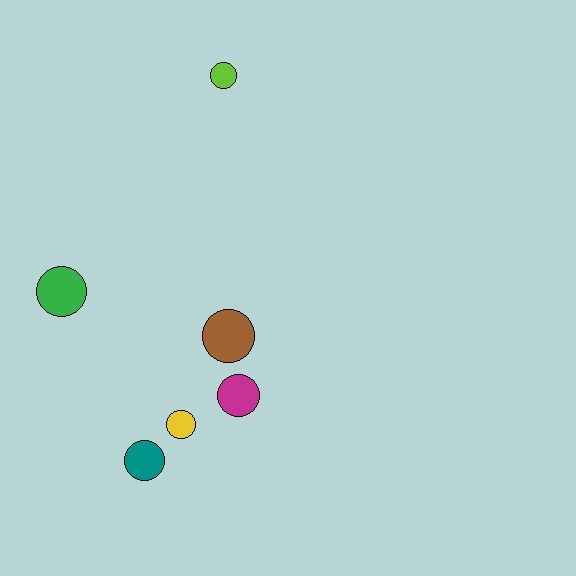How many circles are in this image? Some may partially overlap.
There are 6 circles.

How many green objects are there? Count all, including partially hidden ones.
There is 1 green object.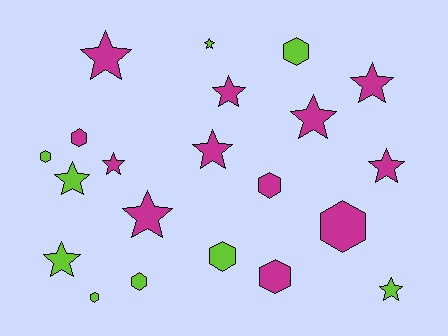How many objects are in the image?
There are 21 objects.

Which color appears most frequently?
Magenta, with 12 objects.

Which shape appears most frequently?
Star, with 12 objects.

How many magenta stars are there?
There are 8 magenta stars.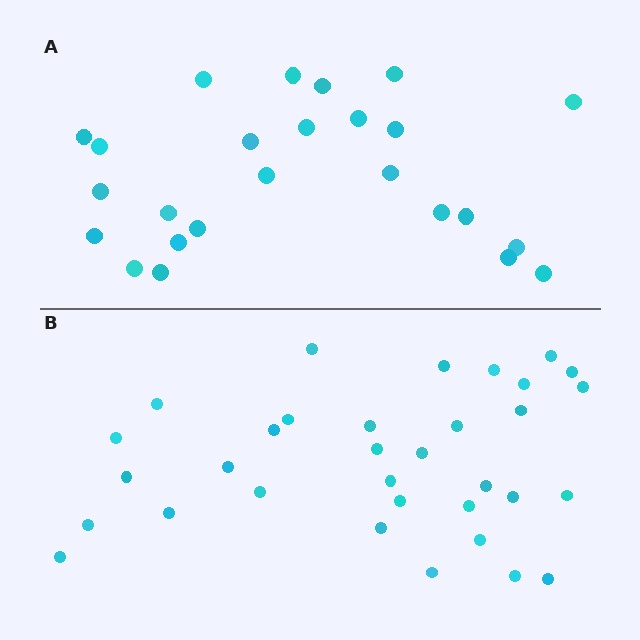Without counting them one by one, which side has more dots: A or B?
Region B (the bottom region) has more dots.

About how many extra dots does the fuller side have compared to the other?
Region B has roughly 8 or so more dots than region A.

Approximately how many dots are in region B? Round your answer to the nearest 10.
About 30 dots. (The exact count is 33, which rounds to 30.)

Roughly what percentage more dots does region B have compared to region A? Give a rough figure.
About 30% more.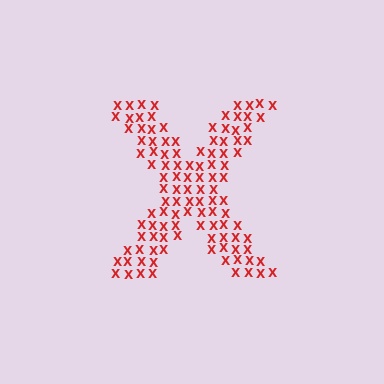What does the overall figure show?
The overall figure shows the letter X.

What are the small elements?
The small elements are letter X's.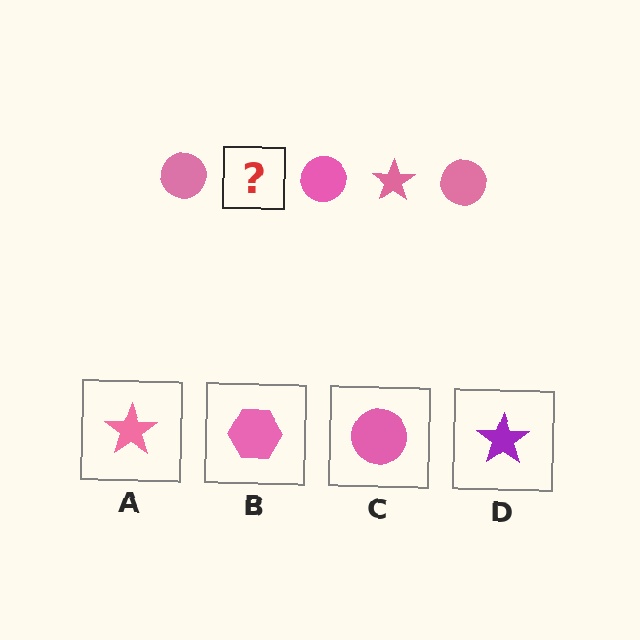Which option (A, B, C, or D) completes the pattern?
A.